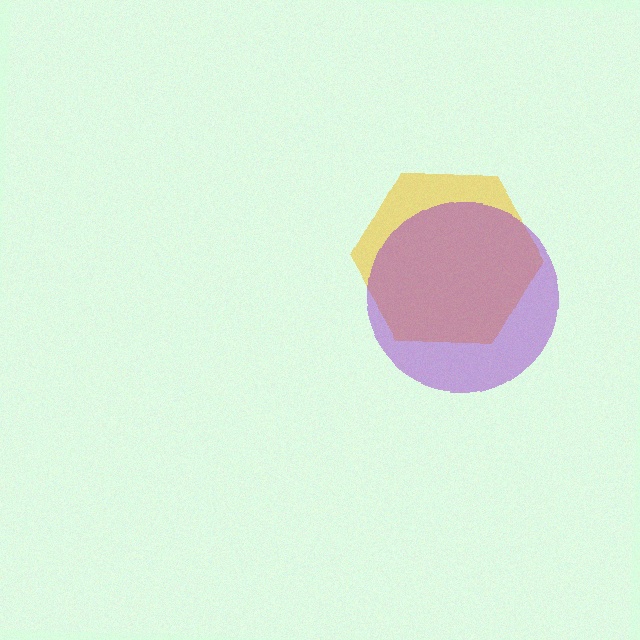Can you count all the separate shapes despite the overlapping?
Yes, there are 2 separate shapes.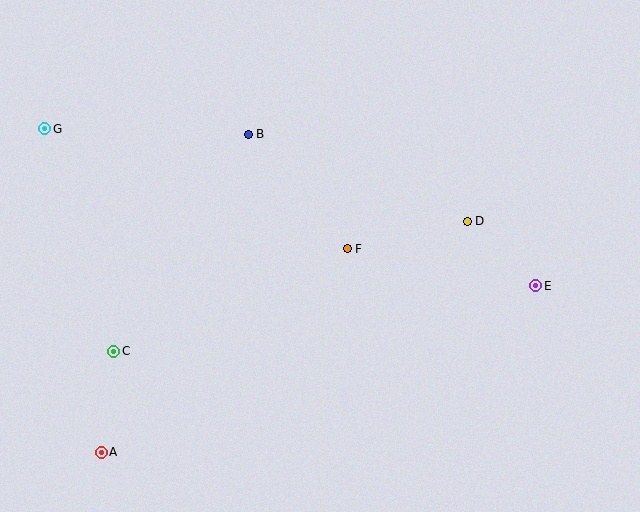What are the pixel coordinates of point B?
Point B is at (248, 135).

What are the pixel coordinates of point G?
Point G is at (45, 129).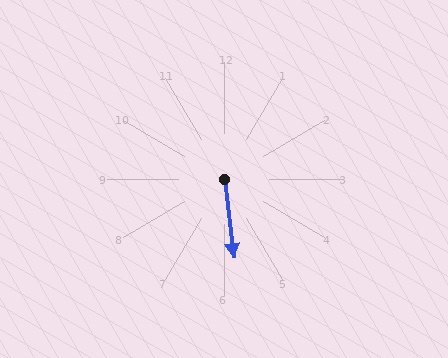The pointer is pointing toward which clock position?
Roughly 6 o'clock.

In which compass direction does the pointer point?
South.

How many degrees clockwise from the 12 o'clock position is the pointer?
Approximately 173 degrees.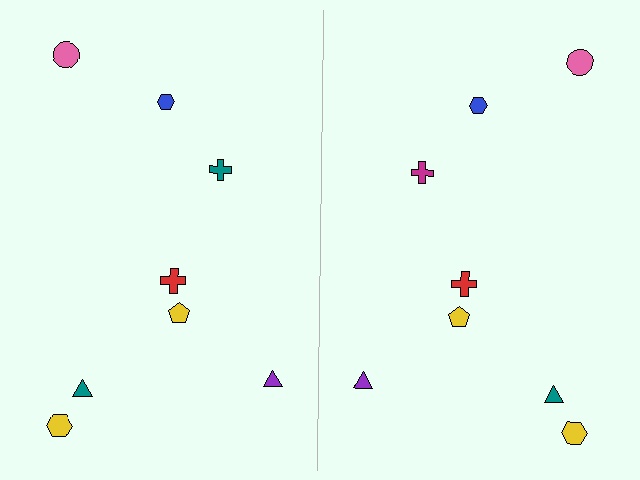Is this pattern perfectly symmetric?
No, the pattern is not perfectly symmetric. The magenta cross on the right side breaks the symmetry — its mirror counterpart is teal.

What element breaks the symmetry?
The magenta cross on the right side breaks the symmetry — its mirror counterpart is teal.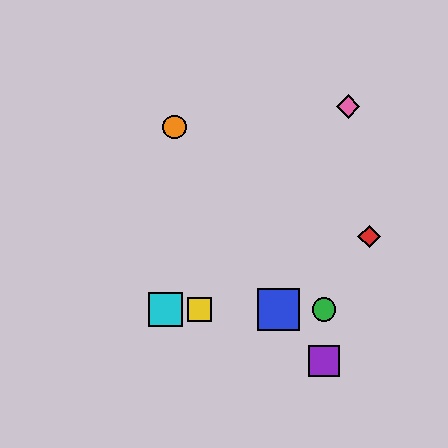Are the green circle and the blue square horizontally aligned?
Yes, both are at y≈309.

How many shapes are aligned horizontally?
4 shapes (the blue square, the green circle, the yellow square, the cyan square) are aligned horizontally.